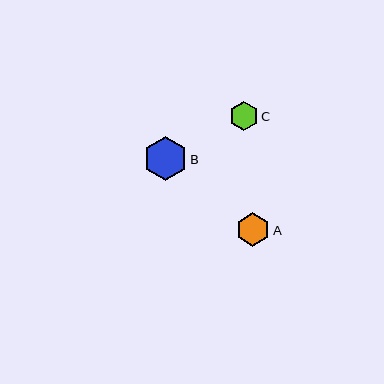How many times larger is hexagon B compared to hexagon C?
Hexagon B is approximately 1.5 times the size of hexagon C.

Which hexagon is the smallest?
Hexagon C is the smallest with a size of approximately 29 pixels.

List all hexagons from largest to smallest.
From largest to smallest: B, A, C.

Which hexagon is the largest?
Hexagon B is the largest with a size of approximately 44 pixels.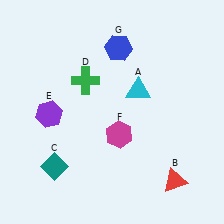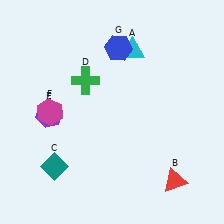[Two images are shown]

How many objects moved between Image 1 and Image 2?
2 objects moved between the two images.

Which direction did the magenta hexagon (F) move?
The magenta hexagon (F) moved left.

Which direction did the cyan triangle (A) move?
The cyan triangle (A) moved up.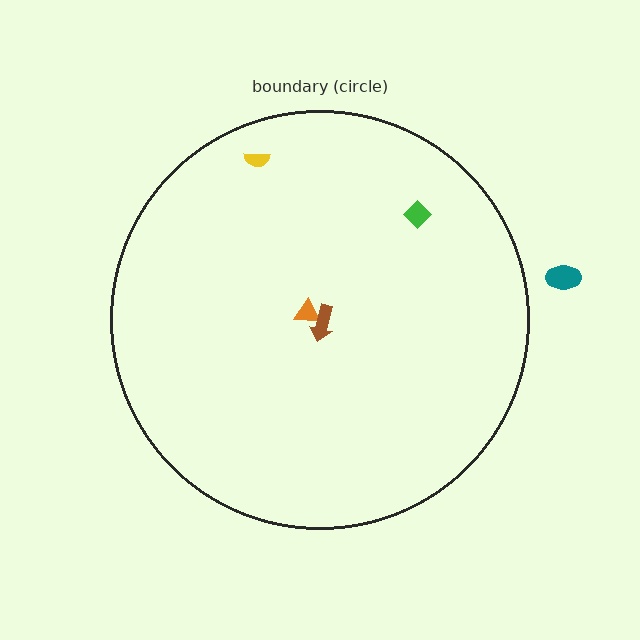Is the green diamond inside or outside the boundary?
Inside.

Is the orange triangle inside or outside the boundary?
Inside.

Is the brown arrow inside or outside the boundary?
Inside.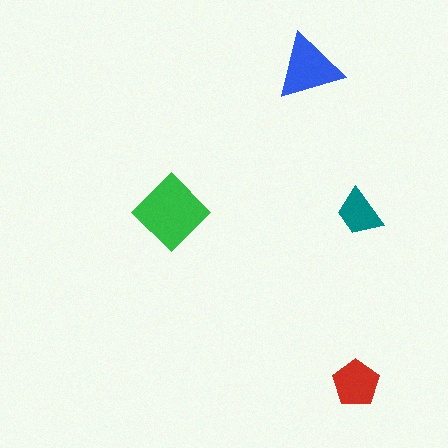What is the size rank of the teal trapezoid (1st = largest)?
4th.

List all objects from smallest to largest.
The teal trapezoid, the red pentagon, the blue triangle, the green diamond.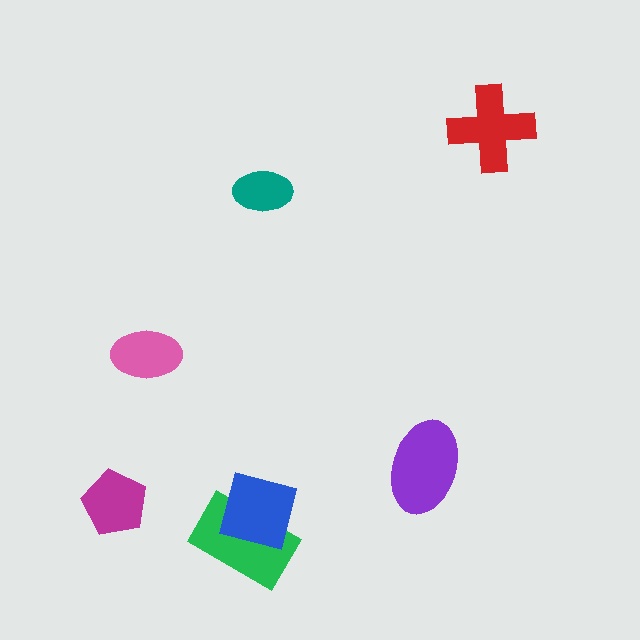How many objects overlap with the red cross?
0 objects overlap with the red cross.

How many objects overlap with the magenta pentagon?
0 objects overlap with the magenta pentagon.